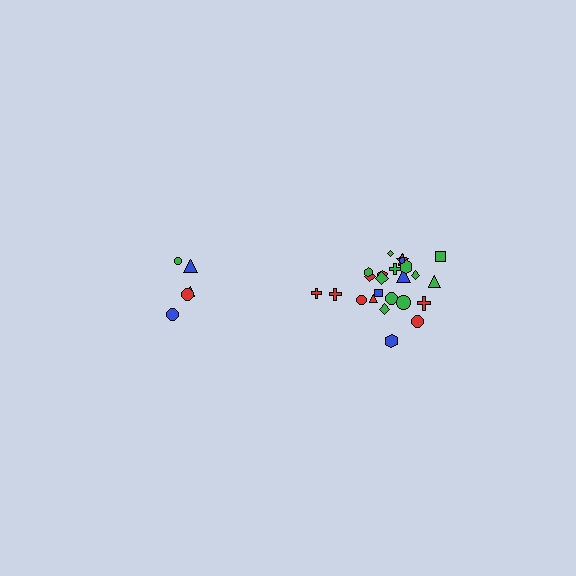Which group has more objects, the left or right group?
The right group.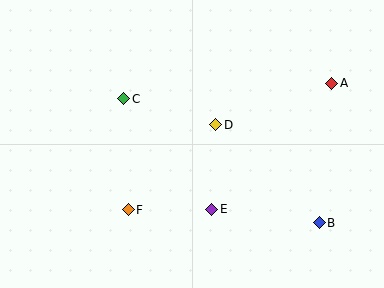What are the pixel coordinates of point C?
Point C is at (124, 99).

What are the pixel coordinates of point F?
Point F is at (128, 210).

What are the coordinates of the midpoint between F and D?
The midpoint between F and D is at (172, 167).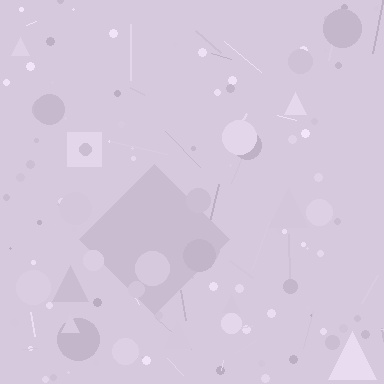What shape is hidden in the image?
A diamond is hidden in the image.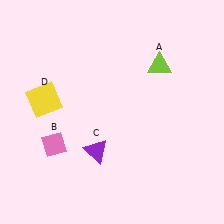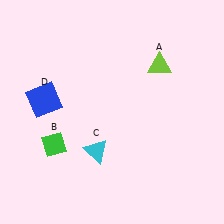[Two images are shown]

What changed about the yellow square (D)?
In Image 1, D is yellow. In Image 2, it changed to blue.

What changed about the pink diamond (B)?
In Image 1, B is pink. In Image 2, it changed to green.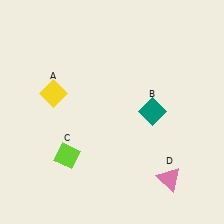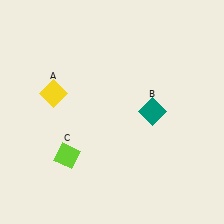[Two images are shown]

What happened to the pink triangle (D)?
The pink triangle (D) was removed in Image 2. It was in the bottom-right area of Image 1.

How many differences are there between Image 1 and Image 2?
There is 1 difference between the two images.